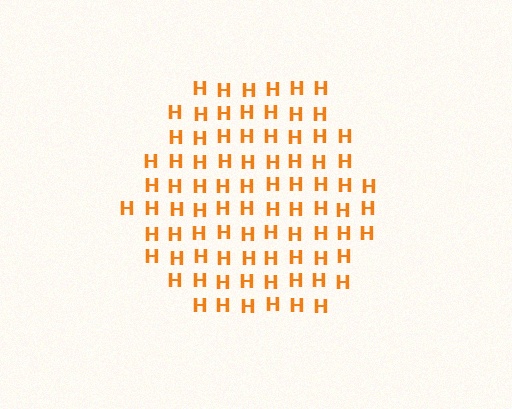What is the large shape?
The large shape is a hexagon.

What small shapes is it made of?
It is made of small letter H's.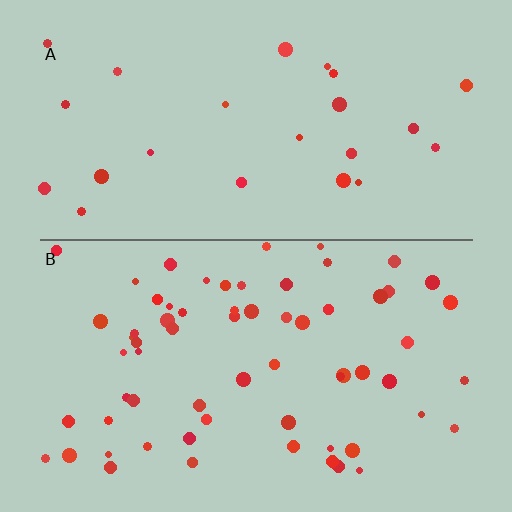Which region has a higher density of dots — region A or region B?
B (the bottom).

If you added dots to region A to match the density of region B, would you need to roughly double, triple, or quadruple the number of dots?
Approximately triple.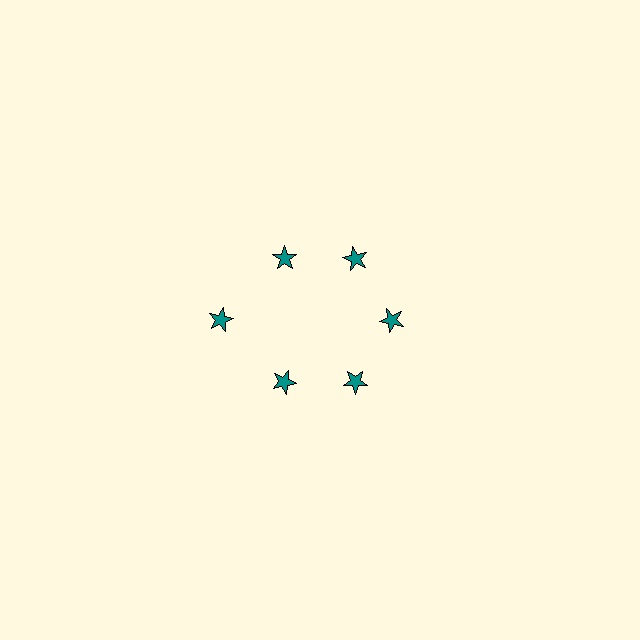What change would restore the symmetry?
The symmetry would be restored by moving it inward, back onto the ring so that all 6 stars sit at equal angles and equal distance from the center.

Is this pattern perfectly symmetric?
No. The 6 teal stars are arranged in a ring, but one element near the 9 o'clock position is pushed outward from the center, breaking the 6-fold rotational symmetry.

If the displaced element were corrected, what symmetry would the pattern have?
It would have 6-fold rotational symmetry — the pattern would map onto itself every 60 degrees.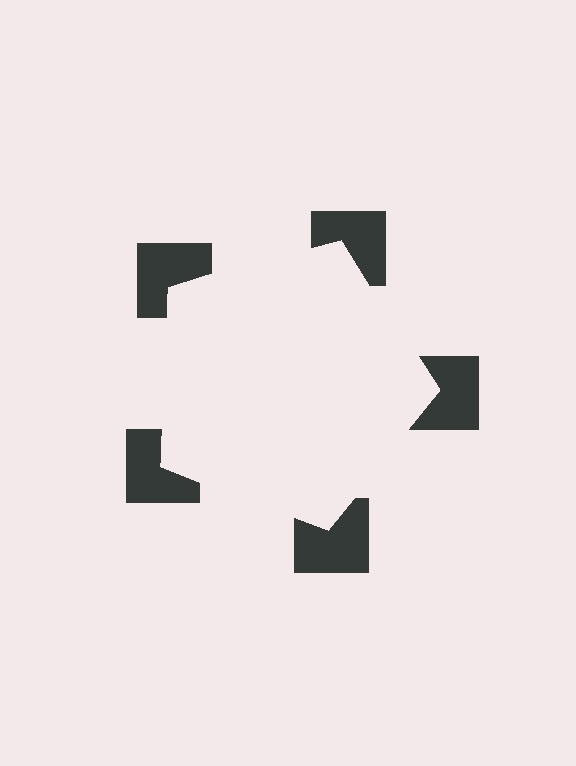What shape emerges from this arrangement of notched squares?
An illusory pentagon — its edges are inferred from the aligned wedge cuts in the notched squares, not physically drawn.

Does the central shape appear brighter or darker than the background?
It typically appears slightly brighter than the background, even though no actual brightness change is drawn.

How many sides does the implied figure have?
5 sides.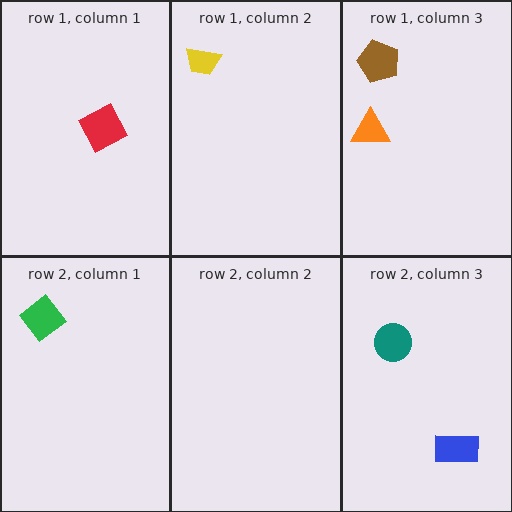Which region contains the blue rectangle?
The row 2, column 3 region.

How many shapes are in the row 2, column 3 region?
2.